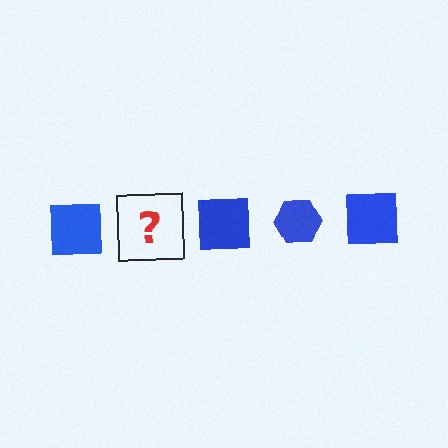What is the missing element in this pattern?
The missing element is a blue hexagon.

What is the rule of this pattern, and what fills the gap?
The rule is that the pattern cycles through square, hexagon shapes in blue. The gap should be filled with a blue hexagon.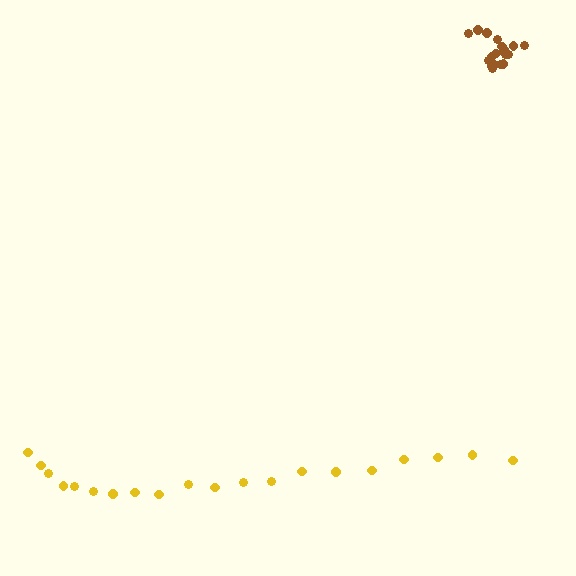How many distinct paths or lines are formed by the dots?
There are 2 distinct paths.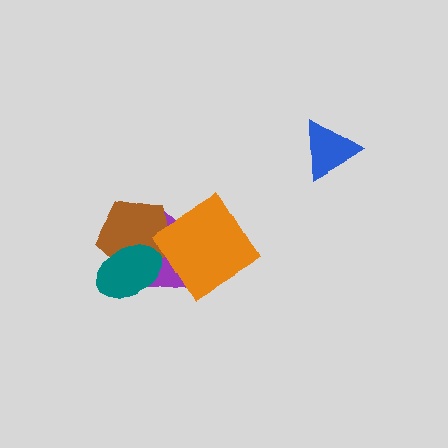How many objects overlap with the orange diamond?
2 objects overlap with the orange diamond.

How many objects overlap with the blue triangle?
0 objects overlap with the blue triangle.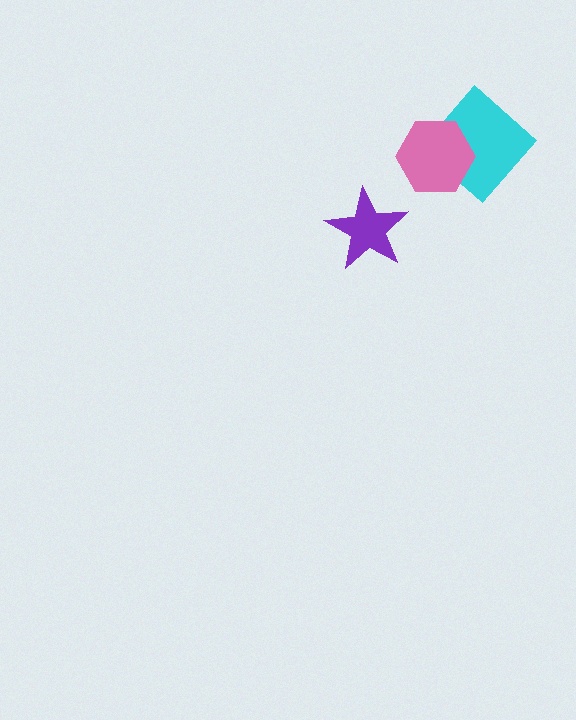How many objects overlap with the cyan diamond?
1 object overlaps with the cyan diamond.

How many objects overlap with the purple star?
0 objects overlap with the purple star.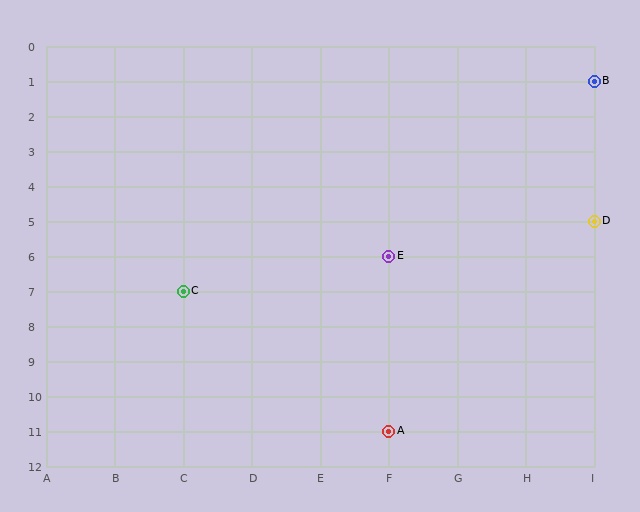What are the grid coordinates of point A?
Point A is at grid coordinates (F, 11).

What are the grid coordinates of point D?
Point D is at grid coordinates (I, 5).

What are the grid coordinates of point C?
Point C is at grid coordinates (C, 7).